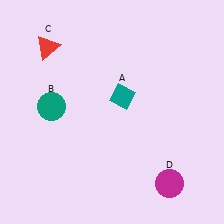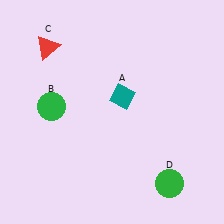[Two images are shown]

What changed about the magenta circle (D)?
In Image 1, D is magenta. In Image 2, it changed to green.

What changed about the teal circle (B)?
In Image 1, B is teal. In Image 2, it changed to green.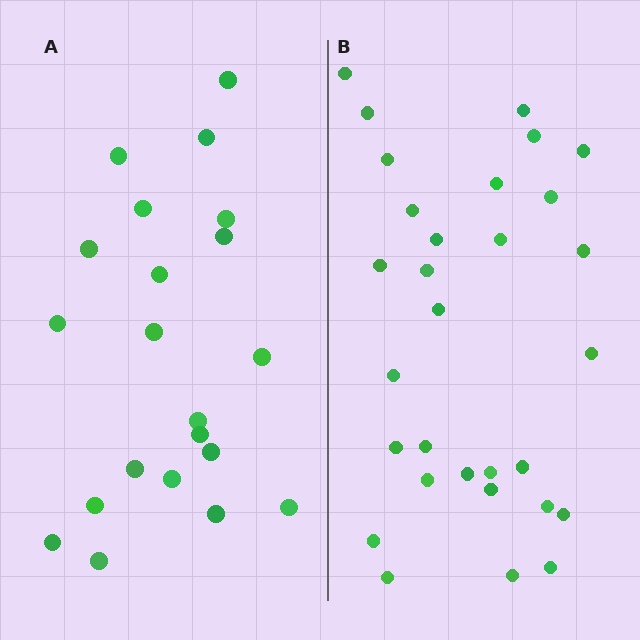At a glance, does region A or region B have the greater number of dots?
Region B (the right region) has more dots.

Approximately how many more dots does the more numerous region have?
Region B has roughly 8 or so more dots than region A.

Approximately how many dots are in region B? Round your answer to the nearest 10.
About 30 dots.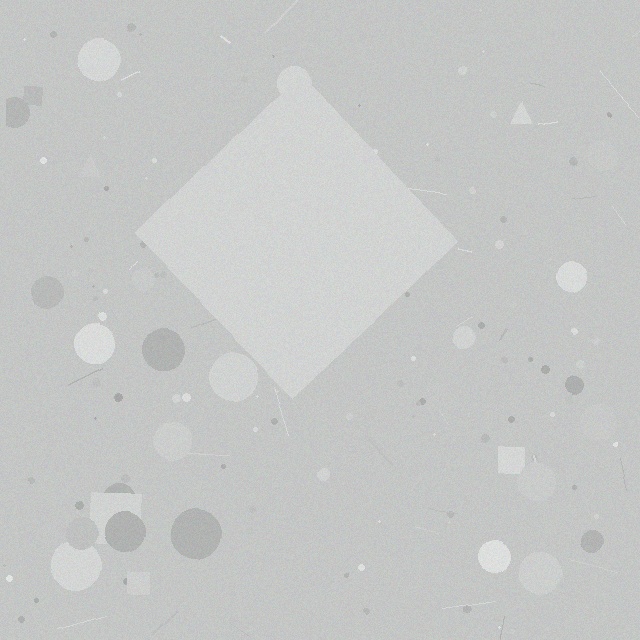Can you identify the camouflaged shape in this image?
The camouflaged shape is a diamond.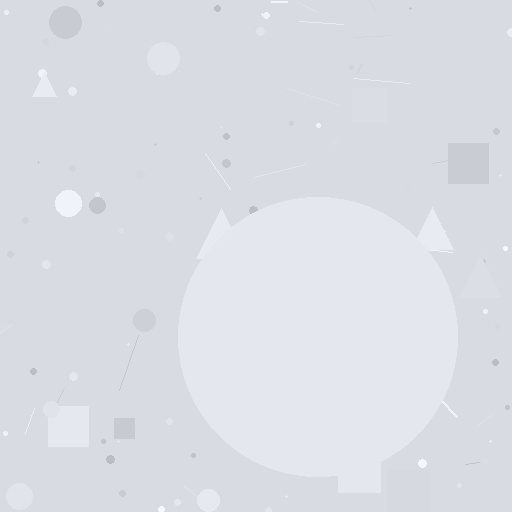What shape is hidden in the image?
A circle is hidden in the image.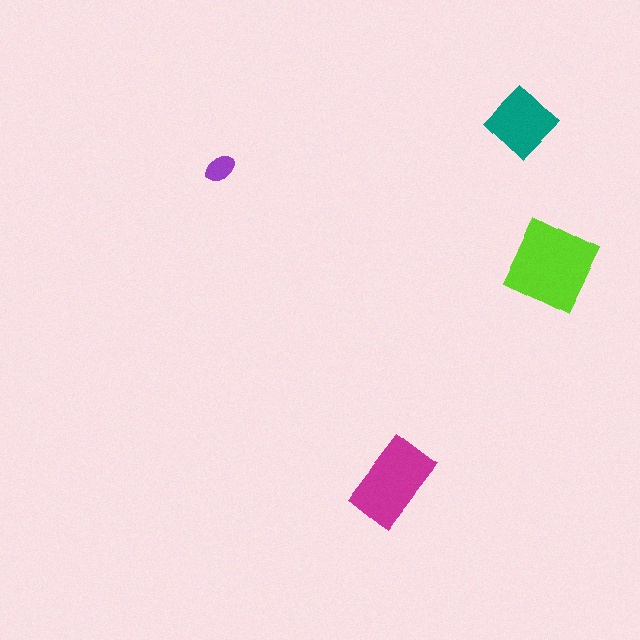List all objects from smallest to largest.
The purple ellipse, the teal diamond, the magenta rectangle, the lime diamond.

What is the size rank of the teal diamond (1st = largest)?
3rd.